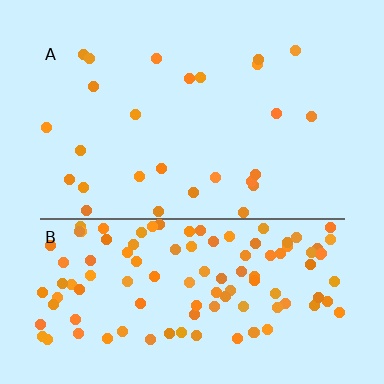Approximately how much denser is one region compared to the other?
Approximately 4.5× — region B over region A.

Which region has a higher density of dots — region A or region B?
B (the bottom).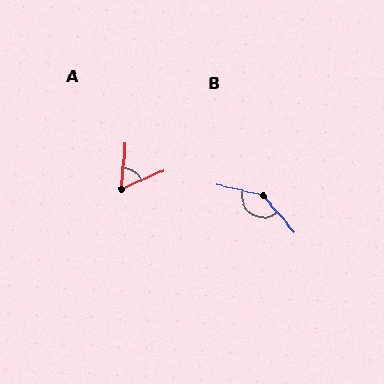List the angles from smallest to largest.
A (62°), B (144°).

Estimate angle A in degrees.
Approximately 62 degrees.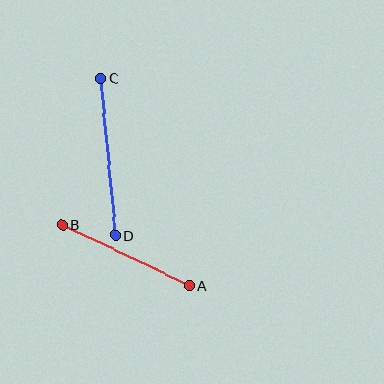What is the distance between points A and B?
The distance is approximately 141 pixels.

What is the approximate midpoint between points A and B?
The midpoint is at approximately (126, 255) pixels.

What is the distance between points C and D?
The distance is approximately 157 pixels.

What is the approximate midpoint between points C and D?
The midpoint is at approximately (108, 157) pixels.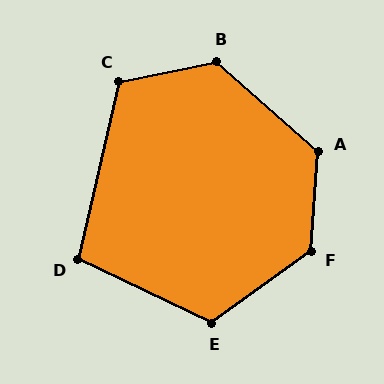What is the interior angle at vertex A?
Approximately 127 degrees (obtuse).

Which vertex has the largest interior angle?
F, at approximately 130 degrees.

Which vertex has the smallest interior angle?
D, at approximately 102 degrees.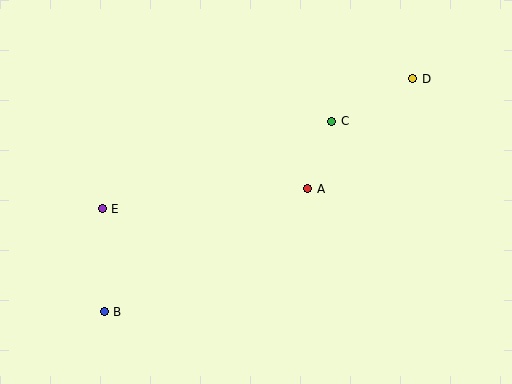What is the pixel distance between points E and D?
The distance between E and D is 337 pixels.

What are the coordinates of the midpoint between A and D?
The midpoint between A and D is at (360, 134).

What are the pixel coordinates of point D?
Point D is at (413, 79).